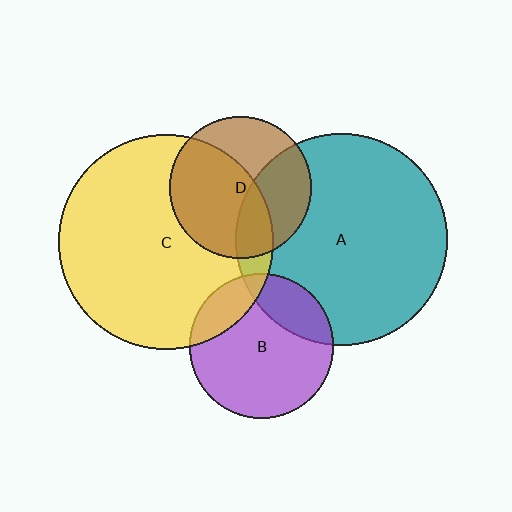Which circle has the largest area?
Circle C (yellow).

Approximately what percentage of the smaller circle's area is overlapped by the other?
Approximately 55%.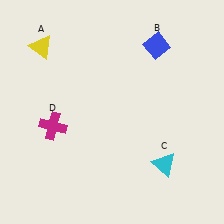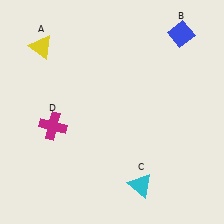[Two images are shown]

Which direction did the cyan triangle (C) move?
The cyan triangle (C) moved left.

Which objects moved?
The objects that moved are: the blue diamond (B), the cyan triangle (C).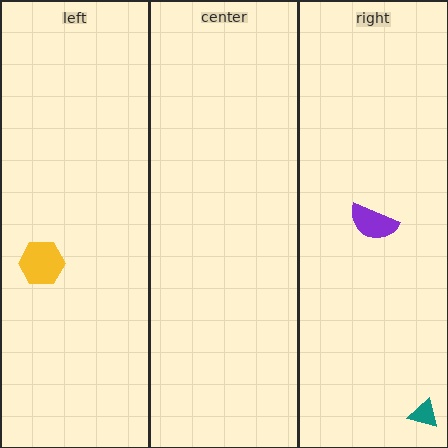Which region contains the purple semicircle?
The right region.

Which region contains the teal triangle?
The right region.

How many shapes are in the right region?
2.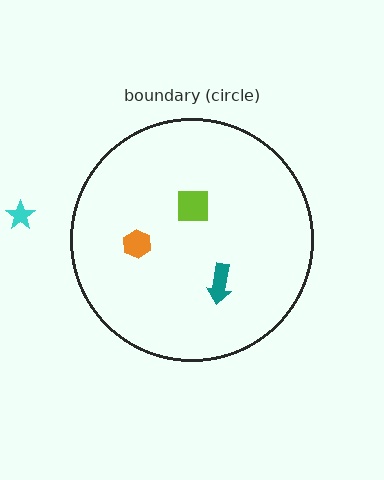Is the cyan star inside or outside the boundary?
Outside.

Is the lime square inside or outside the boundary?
Inside.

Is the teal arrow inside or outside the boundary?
Inside.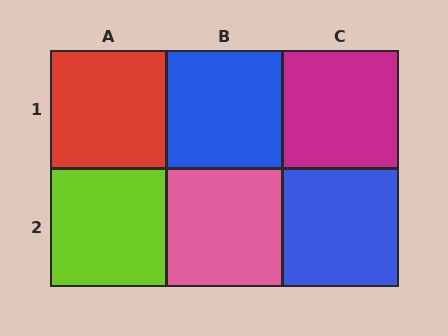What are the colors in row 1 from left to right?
Red, blue, magenta.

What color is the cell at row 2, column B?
Pink.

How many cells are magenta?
1 cell is magenta.